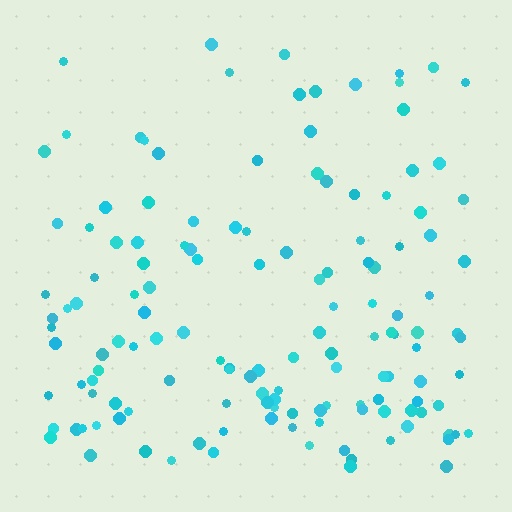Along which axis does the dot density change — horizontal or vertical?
Vertical.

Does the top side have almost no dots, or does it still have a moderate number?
Still a moderate number, just noticeably fewer than the bottom.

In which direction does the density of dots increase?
From top to bottom, with the bottom side densest.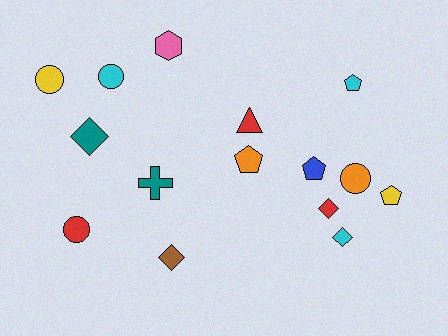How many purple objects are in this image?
There are no purple objects.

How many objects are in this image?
There are 15 objects.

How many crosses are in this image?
There is 1 cross.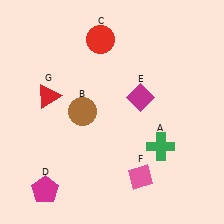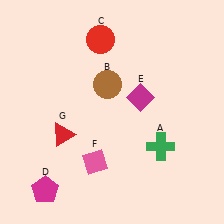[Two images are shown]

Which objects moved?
The objects that moved are: the brown circle (B), the pink diamond (F), the red triangle (G).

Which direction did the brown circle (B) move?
The brown circle (B) moved up.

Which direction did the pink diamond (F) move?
The pink diamond (F) moved left.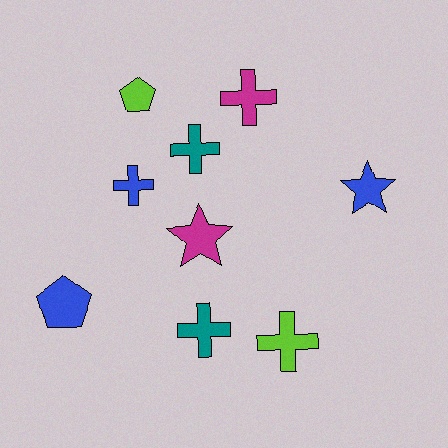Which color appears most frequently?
Blue, with 3 objects.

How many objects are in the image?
There are 9 objects.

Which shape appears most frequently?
Cross, with 5 objects.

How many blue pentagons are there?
There is 1 blue pentagon.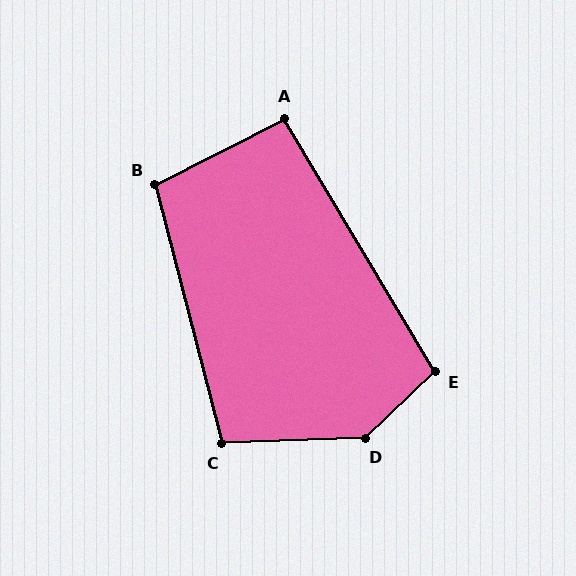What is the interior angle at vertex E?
Approximately 103 degrees (obtuse).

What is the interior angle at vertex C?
Approximately 103 degrees (obtuse).